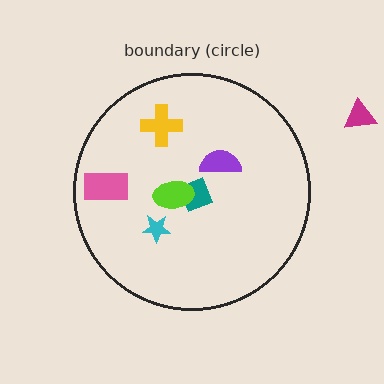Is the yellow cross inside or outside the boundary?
Inside.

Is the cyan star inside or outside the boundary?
Inside.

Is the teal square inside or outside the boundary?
Inside.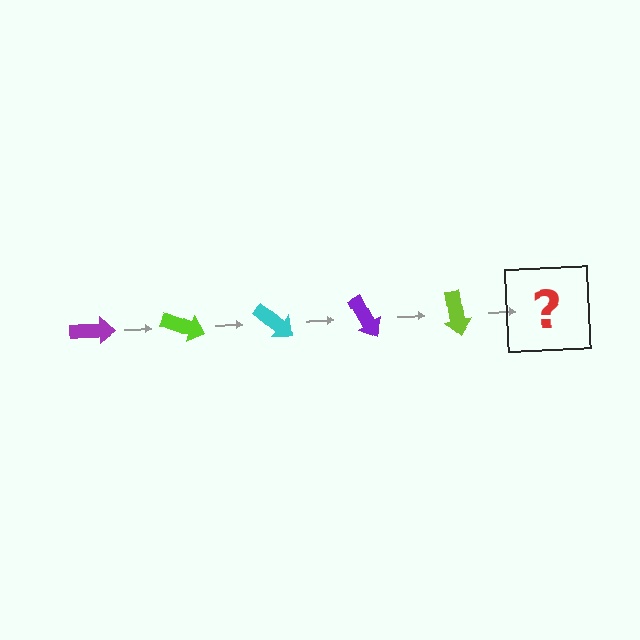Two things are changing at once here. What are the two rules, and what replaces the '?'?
The two rules are that it rotates 20 degrees each step and the color cycles through purple, lime, and cyan. The '?' should be a cyan arrow, rotated 100 degrees from the start.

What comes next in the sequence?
The next element should be a cyan arrow, rotated 100 degrees from the start.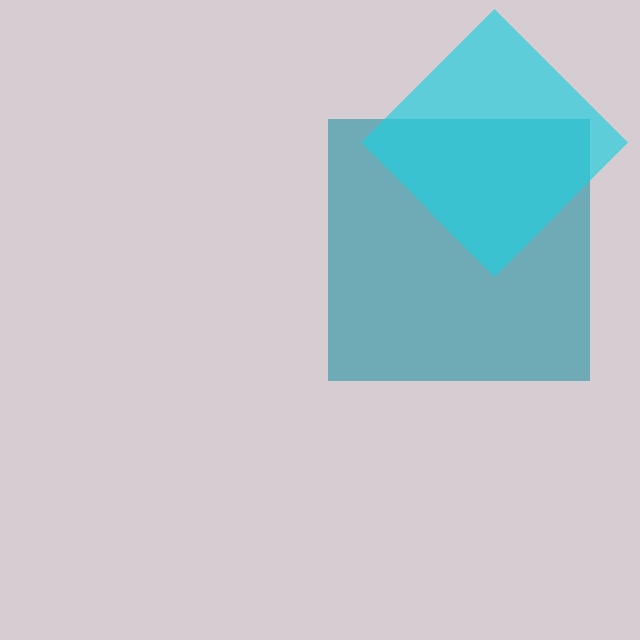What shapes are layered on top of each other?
The layered shapes are: a teal square, a cyan diamond.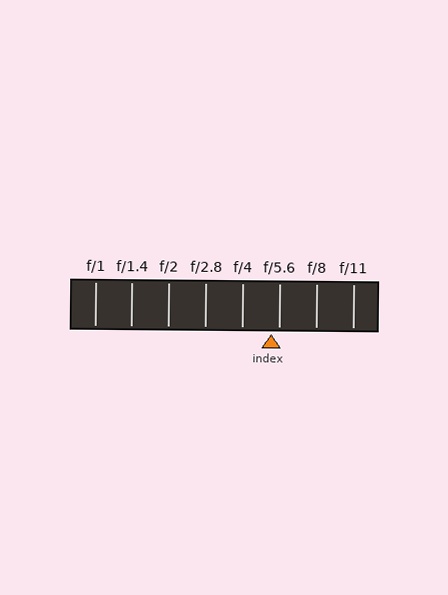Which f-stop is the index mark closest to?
The index mark is closest to f/5.6.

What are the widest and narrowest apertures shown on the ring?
The widest aperture shown is f/1 and the narrowest is f/11.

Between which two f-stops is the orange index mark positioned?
The index mark is between f/4 and f/5.6.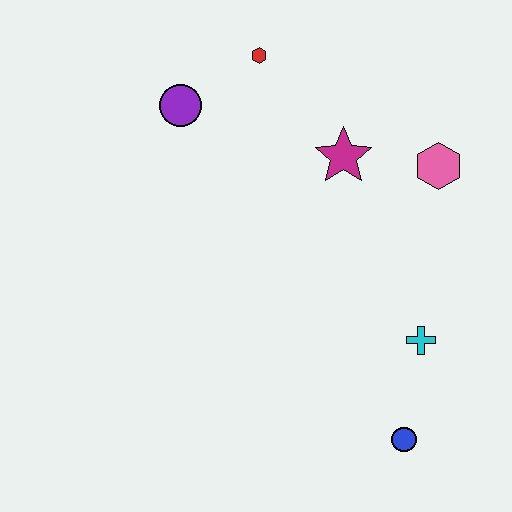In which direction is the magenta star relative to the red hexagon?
The magenta star is below the red hexagon.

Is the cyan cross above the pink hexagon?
No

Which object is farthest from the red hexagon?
The blue circle is farthest from the red hexagon.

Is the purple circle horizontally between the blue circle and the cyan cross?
No